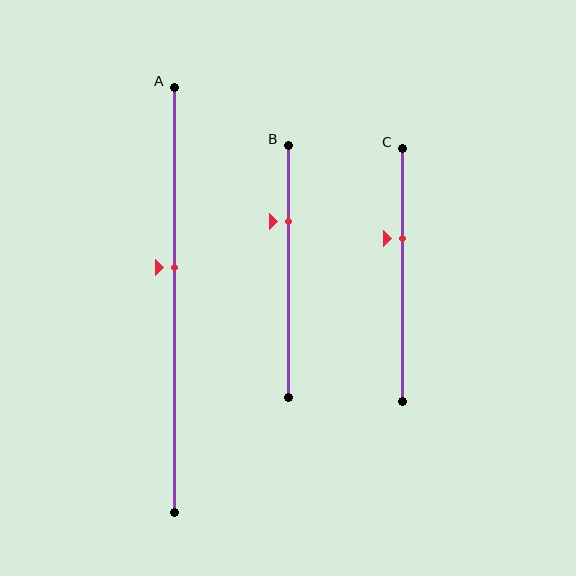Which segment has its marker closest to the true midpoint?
Segment A has its marker closest to the true midpoint.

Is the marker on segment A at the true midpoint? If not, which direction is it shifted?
No, the marker on segment A is shifted upward by about 8% of the segment length.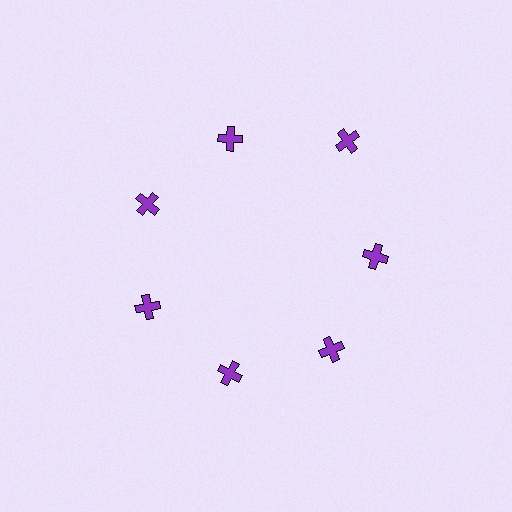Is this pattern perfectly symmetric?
No. The 7 purple crosses are arranged in a ring, but one element near the 1 o'clock position is pushed outward from the center, breaking the 7-fold rotational symmetry.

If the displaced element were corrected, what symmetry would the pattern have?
It would have 7-fold rotational symmetry — the pattern would map onto itself every 51 degrees.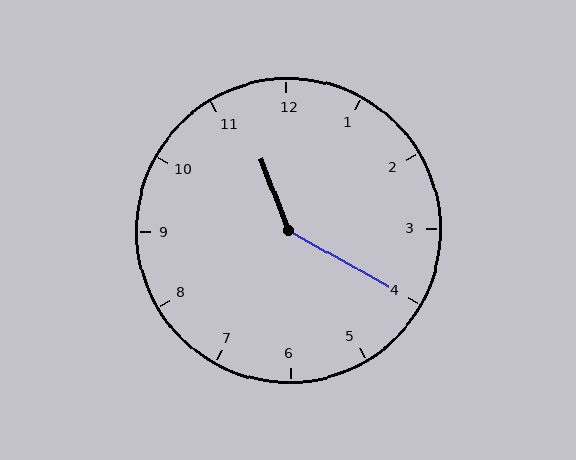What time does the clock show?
11:20.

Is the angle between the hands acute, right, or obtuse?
It is obtuse.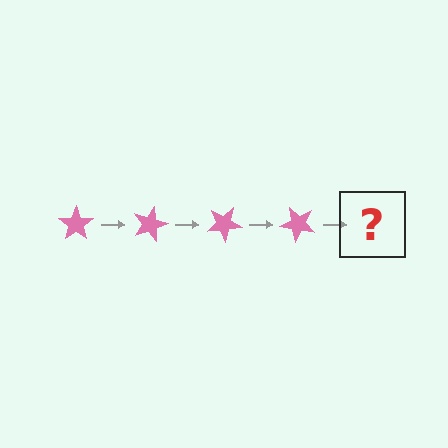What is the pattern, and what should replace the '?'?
The pattern is that the star rotates 15 degrees each step. The '?' should be a pink star rotated 60 degrees.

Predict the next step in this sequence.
The next step is a pink star rotated 60 degrees.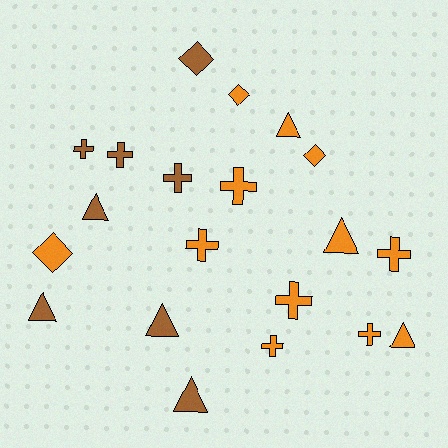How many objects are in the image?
There are 20 objects.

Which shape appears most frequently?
Cross, with 9 objects.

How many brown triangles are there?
There are 4 brown triangles.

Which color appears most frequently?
Orange, with 12 objects.